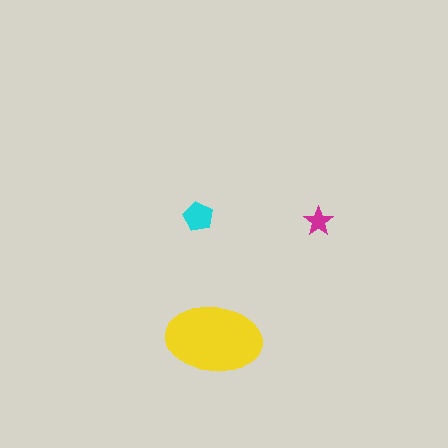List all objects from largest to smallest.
The yellow ellipse, the cyan pentagon, the magenta star.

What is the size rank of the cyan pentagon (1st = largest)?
2nd.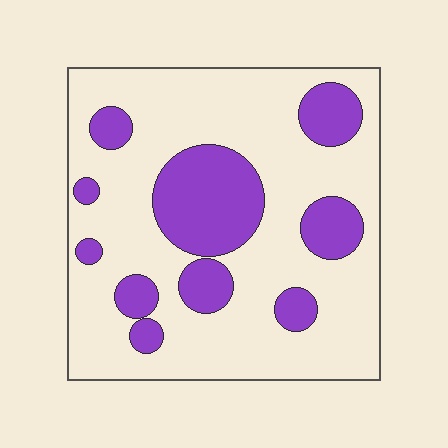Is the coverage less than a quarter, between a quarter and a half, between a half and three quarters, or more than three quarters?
Between a quarter and a half.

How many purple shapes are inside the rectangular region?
10.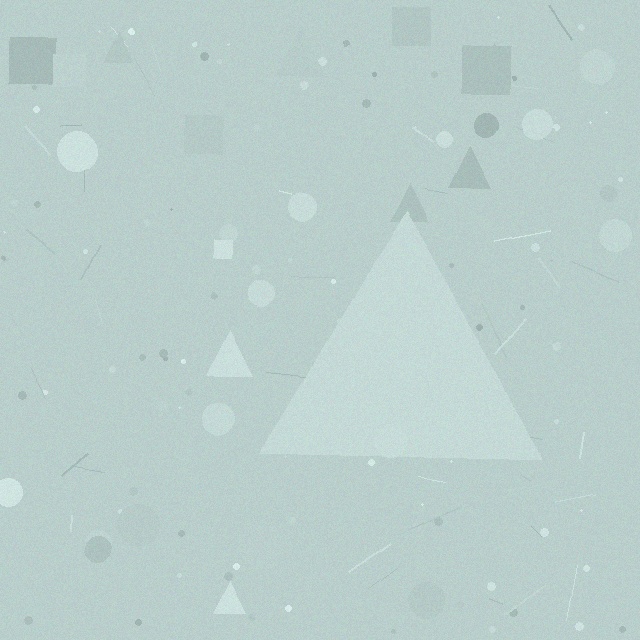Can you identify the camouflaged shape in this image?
The camouflaged shape is a triangle.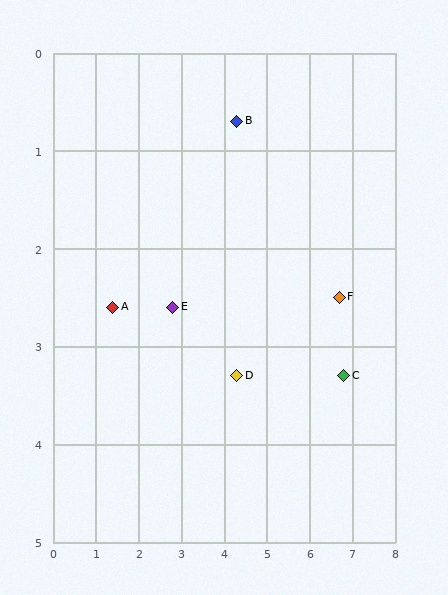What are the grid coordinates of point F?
Point F is at approximately (6.7, 2.5).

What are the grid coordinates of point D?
Point D is at approximately (4.3, 3.3).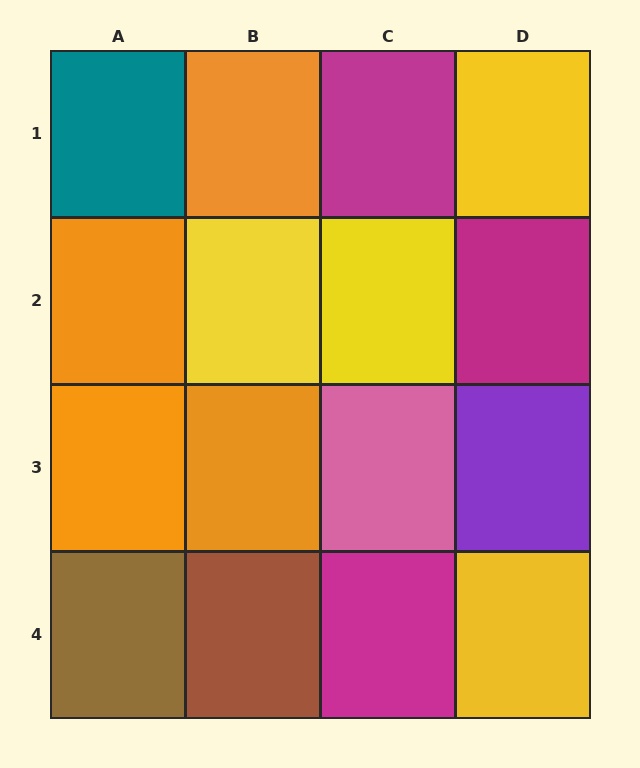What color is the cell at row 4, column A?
Brown.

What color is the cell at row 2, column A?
Orange.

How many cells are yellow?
4 cells are yellow.